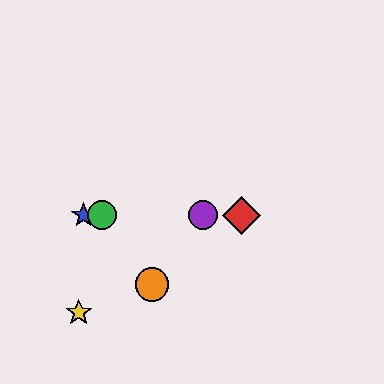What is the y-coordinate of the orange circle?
The orange circle is at y≈285.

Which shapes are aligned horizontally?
The red diamond, the blue star, the green circle, the purple circle are aligned horizontally.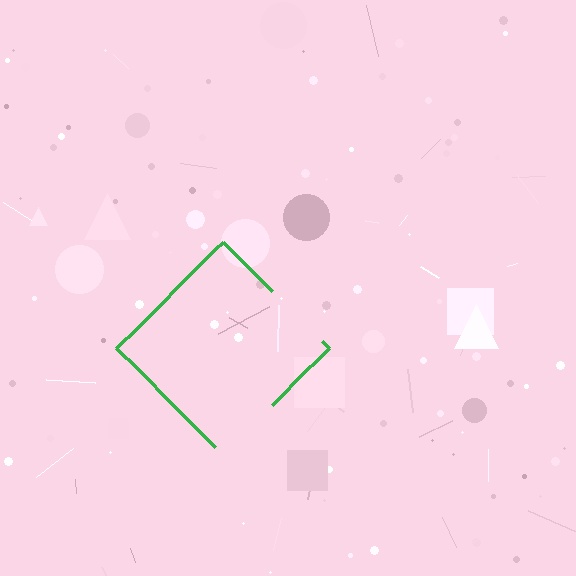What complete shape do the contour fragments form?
The contour fragments form a diamond.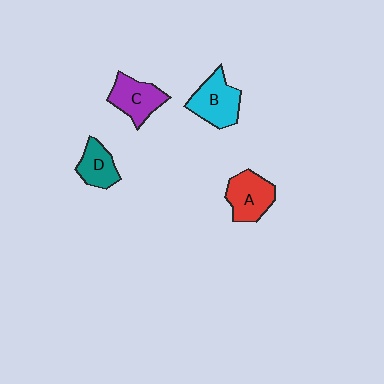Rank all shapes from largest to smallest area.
From largest to smallest: B (cyan), A (red), C (purple), D (teal).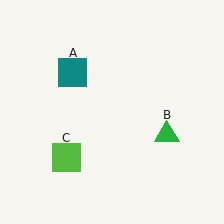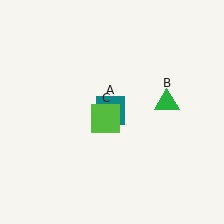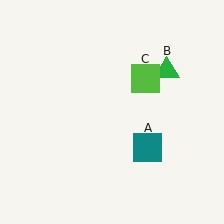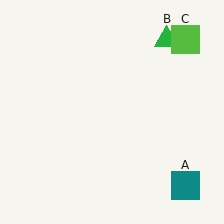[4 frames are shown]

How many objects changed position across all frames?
3 objects changed position: teal square (object A), green triangle (object B), lime square (object C).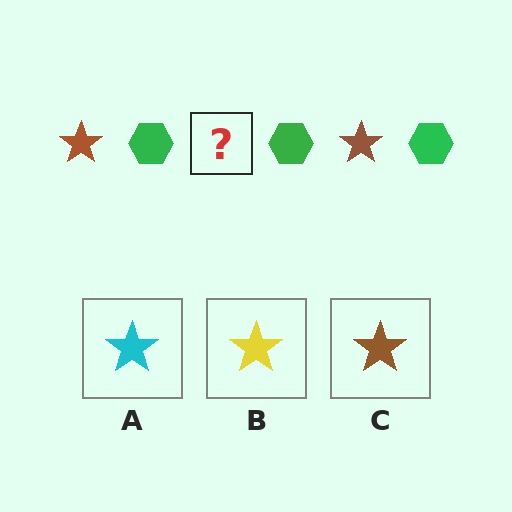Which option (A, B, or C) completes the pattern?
C.